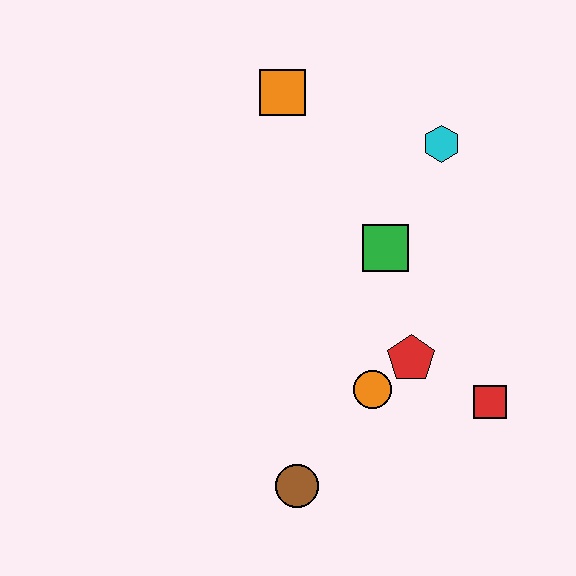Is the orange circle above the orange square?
No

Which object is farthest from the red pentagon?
The orange square is farthest from the red pentagon.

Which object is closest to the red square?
The red pentagon is closest to the red square.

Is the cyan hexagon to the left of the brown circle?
No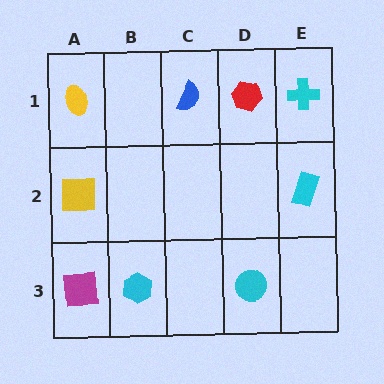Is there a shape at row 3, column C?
No, that cell is empty.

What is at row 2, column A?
A yellow square.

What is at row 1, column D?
A red hexagon.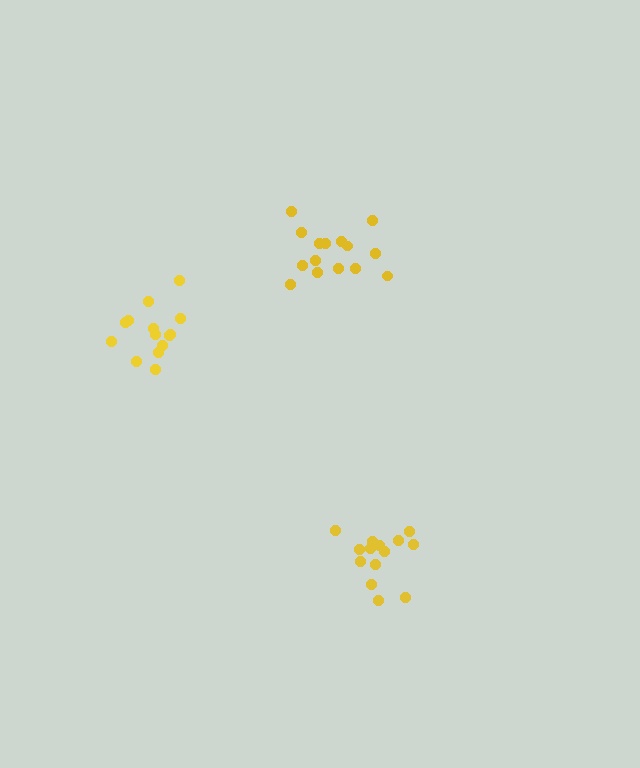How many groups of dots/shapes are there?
There are 3 groups.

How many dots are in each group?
Group 1: 15 dots, Group 2: 14 dots, Group 3: 14 dots (43 total).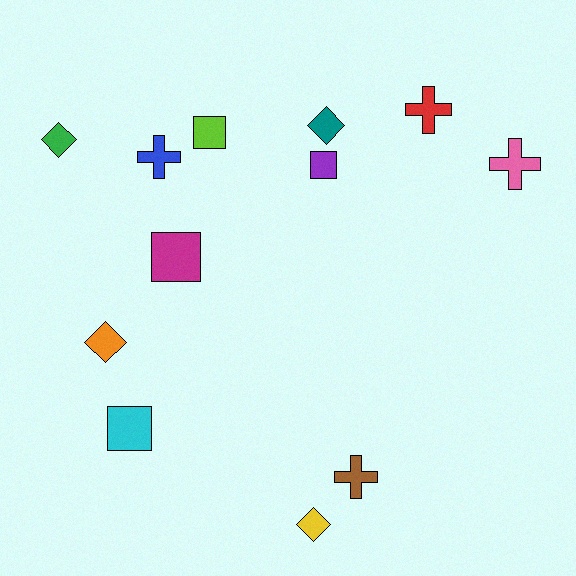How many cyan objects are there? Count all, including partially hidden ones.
There is 1 cyan object.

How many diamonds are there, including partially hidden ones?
There are 4 diamonds.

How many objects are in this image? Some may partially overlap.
There are 12 objects.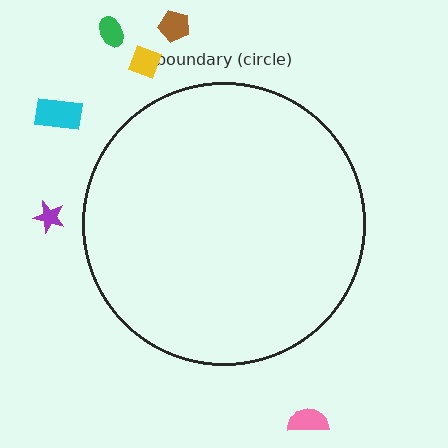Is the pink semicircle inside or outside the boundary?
Outside.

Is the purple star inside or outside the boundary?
Outside.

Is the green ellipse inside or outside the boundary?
Outside.